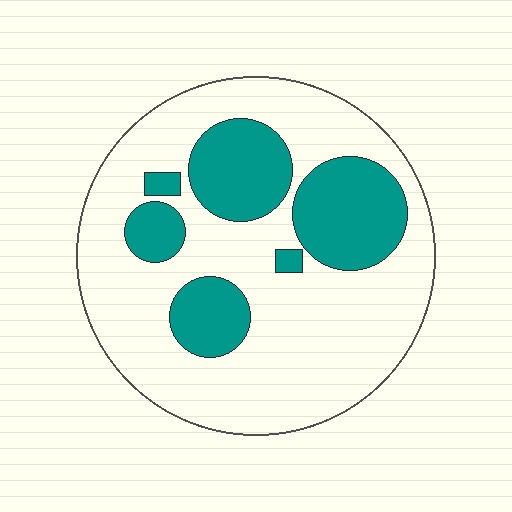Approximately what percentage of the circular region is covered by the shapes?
Approximately 30%.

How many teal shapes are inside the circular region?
6.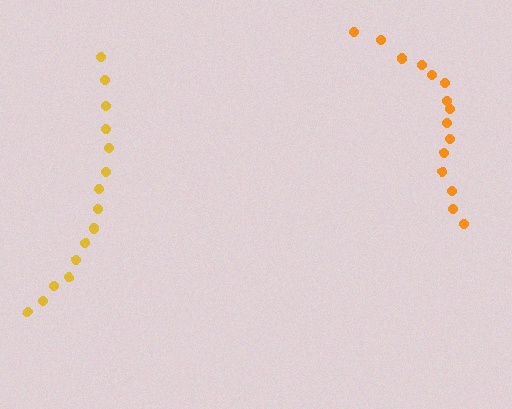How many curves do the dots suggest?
There are 2 distinct paths.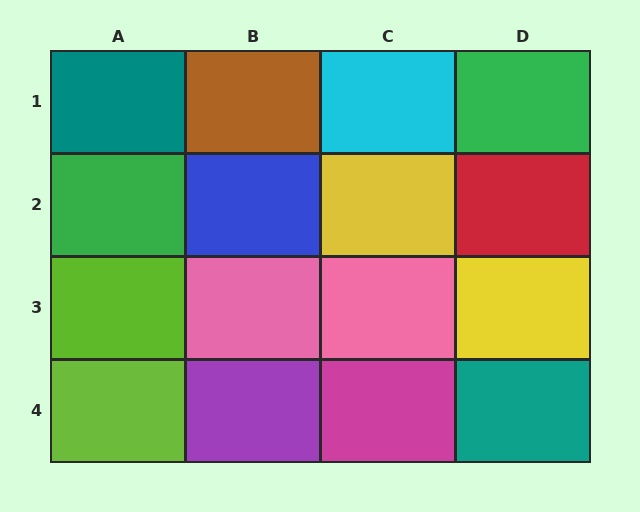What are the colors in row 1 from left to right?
Teal, brown, cyan, green.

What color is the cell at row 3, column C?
Pink.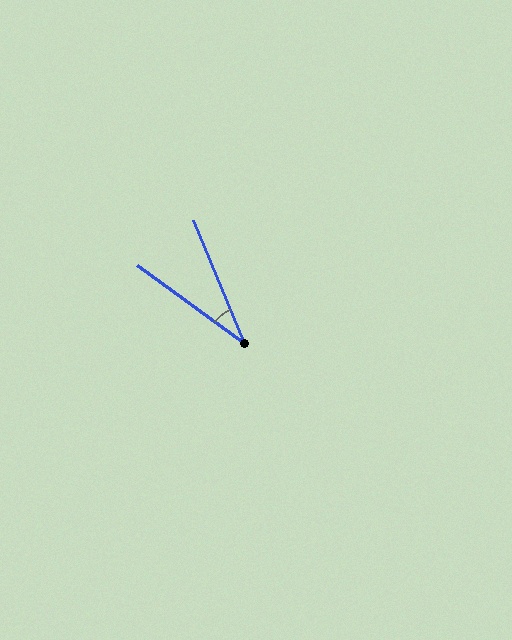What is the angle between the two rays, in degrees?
Approximately 31 degrees.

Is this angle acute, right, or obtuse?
It is acute.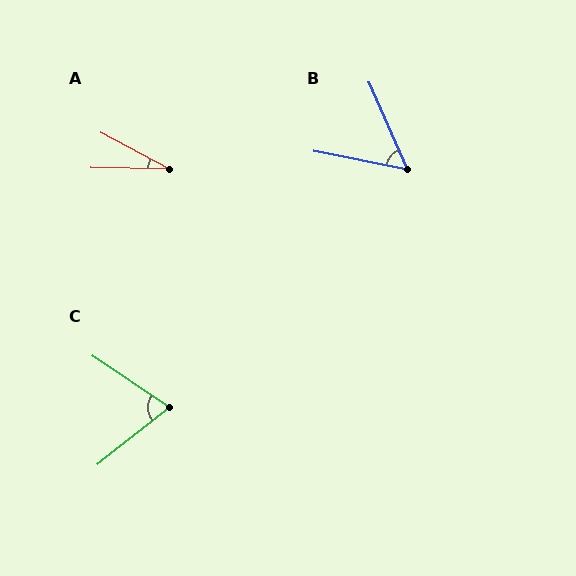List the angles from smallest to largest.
A (27°), B (55°), C (72°).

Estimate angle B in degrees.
Approximately 55 degrees.